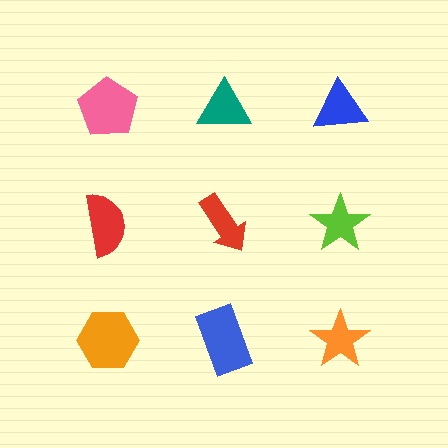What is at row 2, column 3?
A lime star.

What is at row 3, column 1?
An orange hexagon.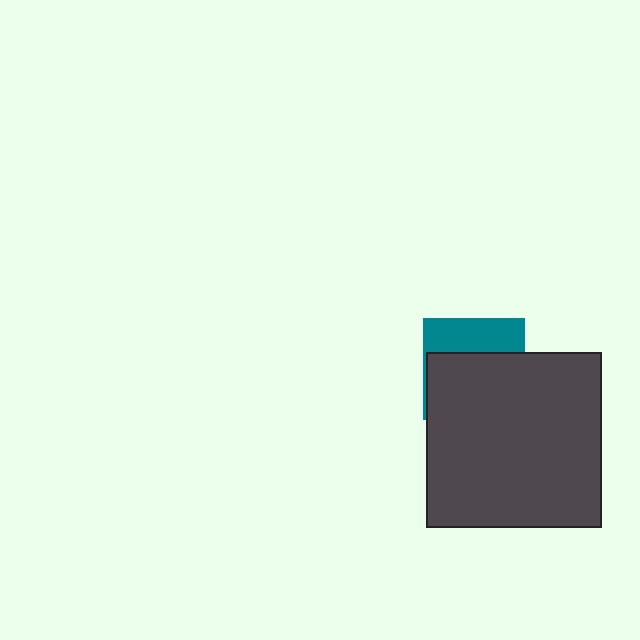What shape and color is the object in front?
The object in front is a dark gray square.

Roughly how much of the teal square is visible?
A small part of it is visible (roughly 35%).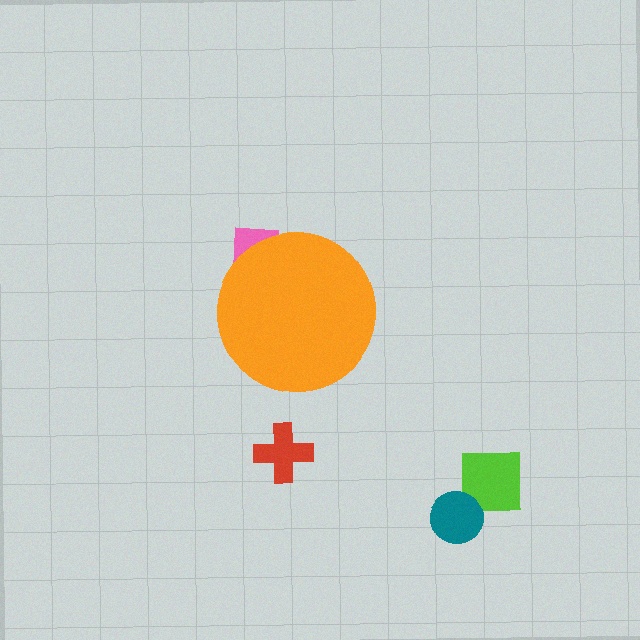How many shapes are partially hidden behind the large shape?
1 shape is partially hidden.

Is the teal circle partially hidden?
No, the teal circle is fully visible.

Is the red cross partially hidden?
No, the red cross is fully visible.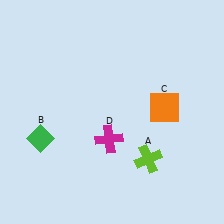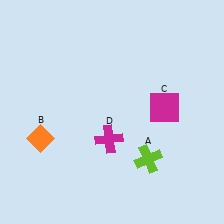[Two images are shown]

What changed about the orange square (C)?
In Image 1, C is orange. In Image 2, it changed to magenta.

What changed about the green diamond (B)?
In Image 1, B is green. In Image 2, it changed to orange.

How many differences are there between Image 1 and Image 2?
There are 2 differences between the two images.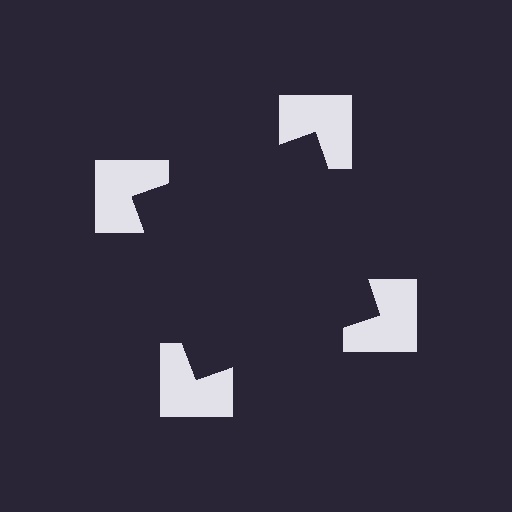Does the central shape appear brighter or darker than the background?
It typically appears slightly darker than the background, even though no actual brightness change is drawn.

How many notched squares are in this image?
There are 4 — one at each vertex of the illusory square.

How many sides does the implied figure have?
4 sides.